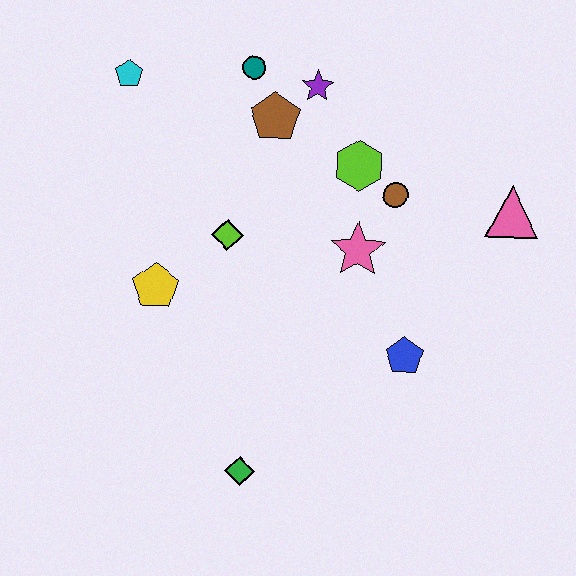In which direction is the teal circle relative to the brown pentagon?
The teal circle is above the brown pentagon.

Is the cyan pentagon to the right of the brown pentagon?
No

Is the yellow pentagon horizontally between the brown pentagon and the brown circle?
No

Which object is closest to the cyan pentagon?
The teal circle is closest to the cyan pentagon.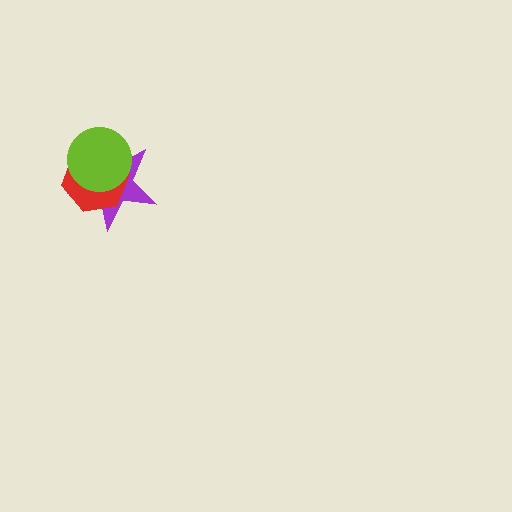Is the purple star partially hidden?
Yes, it is partially covered by another shape.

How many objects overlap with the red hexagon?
2 objects overlap with the red hexagon.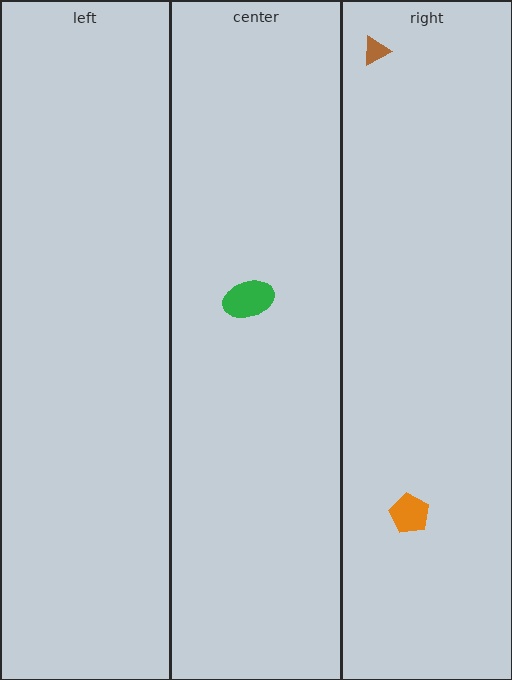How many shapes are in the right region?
2.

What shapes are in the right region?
The orange pentagon, the brown triangle.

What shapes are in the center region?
The green ellipse.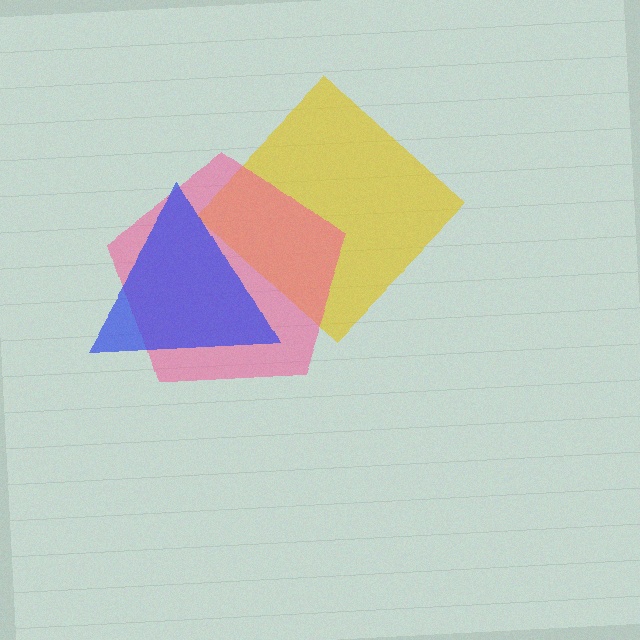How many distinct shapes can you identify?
There are 3 distinct shapes: a yellow diamond, a pink pentagon, a blue triangle.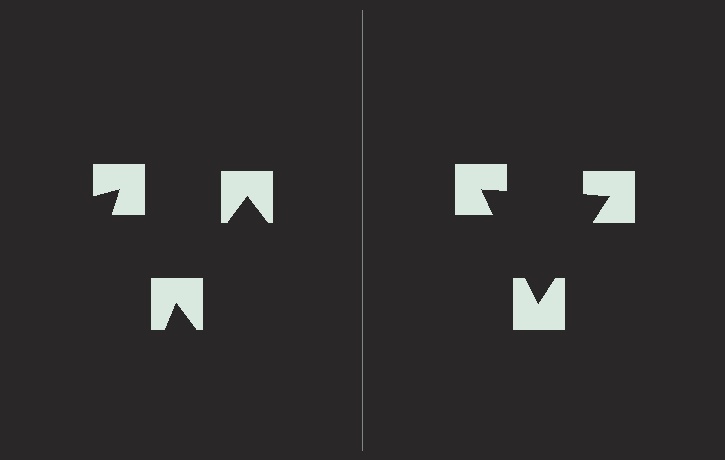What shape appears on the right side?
An illusory triangle.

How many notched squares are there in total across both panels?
6 — 3 on each side.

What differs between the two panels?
The notched squares are positioned identically on both sides; only the wedge orientations differ. On the right they align to a triangle; on the left they are misaligned.